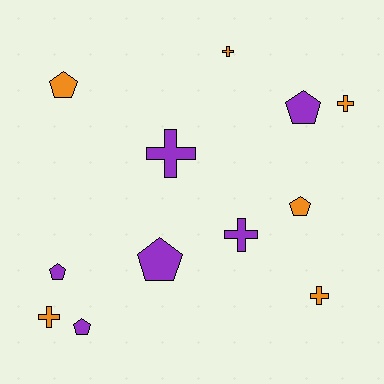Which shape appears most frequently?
Cross, with 6 objects.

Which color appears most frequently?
Purple, with 6 objects.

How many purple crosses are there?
There are 2 purple crosses.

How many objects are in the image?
There are 12 objects.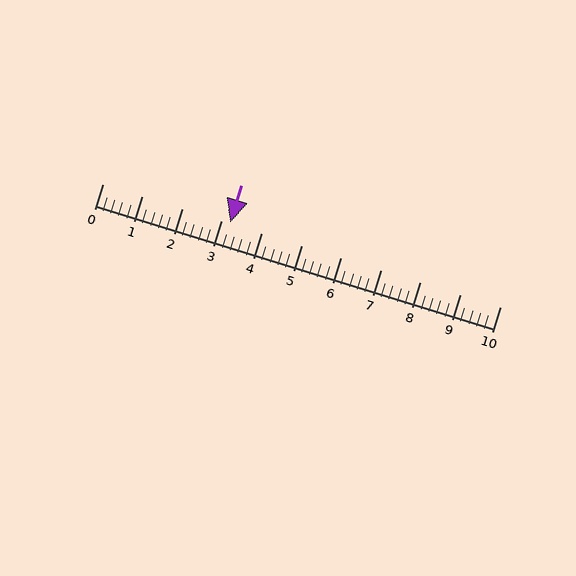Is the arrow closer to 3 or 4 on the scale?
The arrow is closer to 3.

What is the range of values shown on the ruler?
The ruler shows values from 0 to 10.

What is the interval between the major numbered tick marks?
The major tick marks are spaced 1 units apart.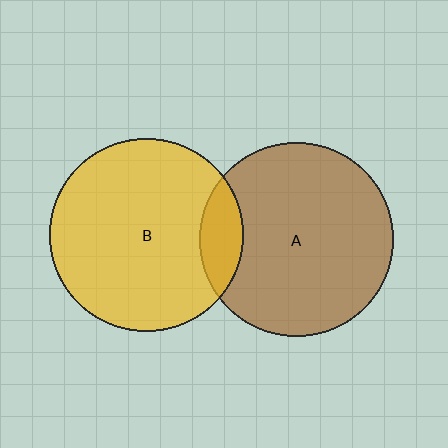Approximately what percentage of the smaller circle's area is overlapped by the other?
Approximately 15%.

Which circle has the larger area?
Circle A (brown).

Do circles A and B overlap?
Yes.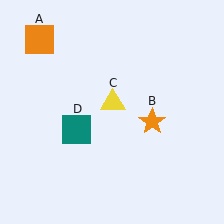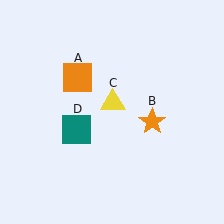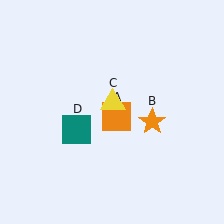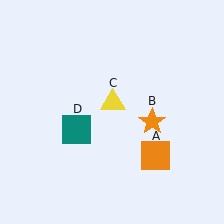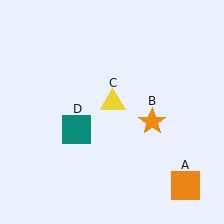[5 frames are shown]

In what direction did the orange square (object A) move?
The orange square (object A) moved down and to the right.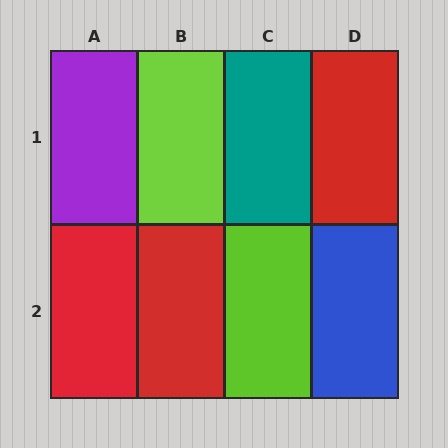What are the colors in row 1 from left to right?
Purple, lime, teal, red.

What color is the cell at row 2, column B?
Red.